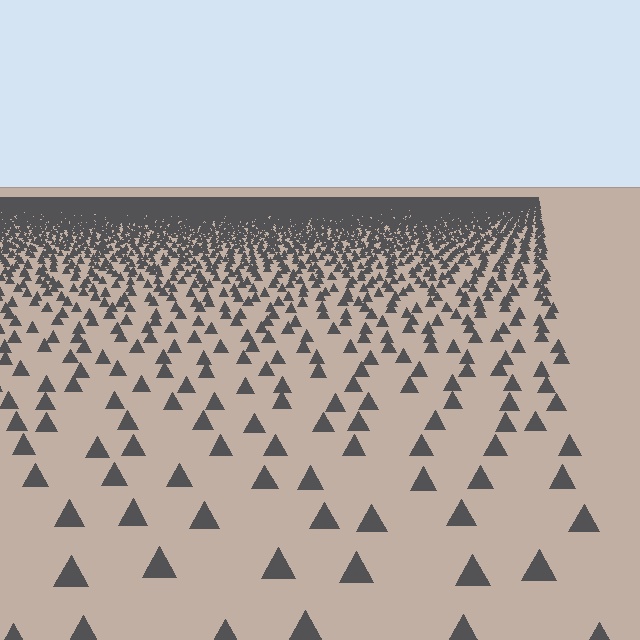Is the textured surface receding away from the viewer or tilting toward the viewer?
The surface is receding away from the viewer. Texture elements get smaller and denser toward the top.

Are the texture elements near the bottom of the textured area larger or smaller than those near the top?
Larger. Near the bottom, elements are closer to the viewer and appear at a bigger on-screen size.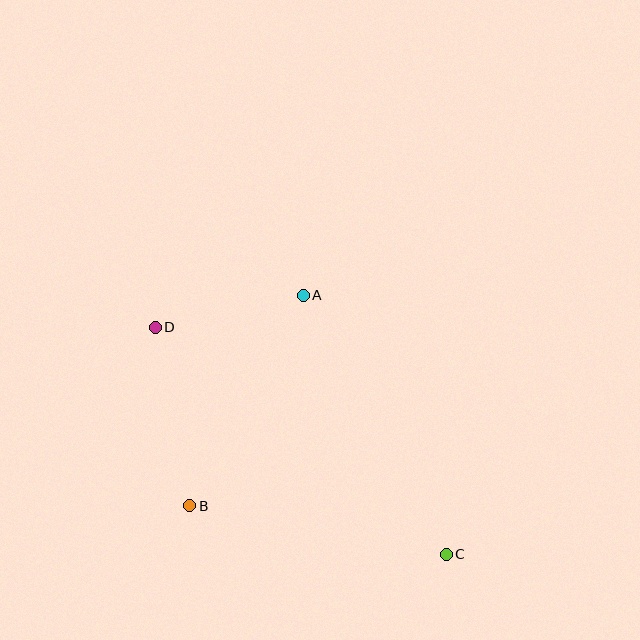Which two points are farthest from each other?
Points C and D are farthest from each other.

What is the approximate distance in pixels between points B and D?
The distance between B and D is approximately 182 pixels.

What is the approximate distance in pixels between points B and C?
The distance between B and C is approximately 261 pixels.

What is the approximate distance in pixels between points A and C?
The distance between A and C is approximately 295 pixels.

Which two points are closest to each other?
Points A and D are closest to each other.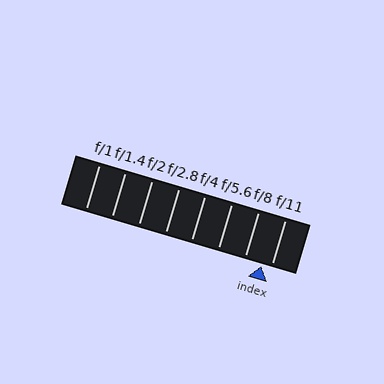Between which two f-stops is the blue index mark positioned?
The index mark is between f/8 and f/11.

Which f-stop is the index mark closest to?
The index mark is closest to f/11.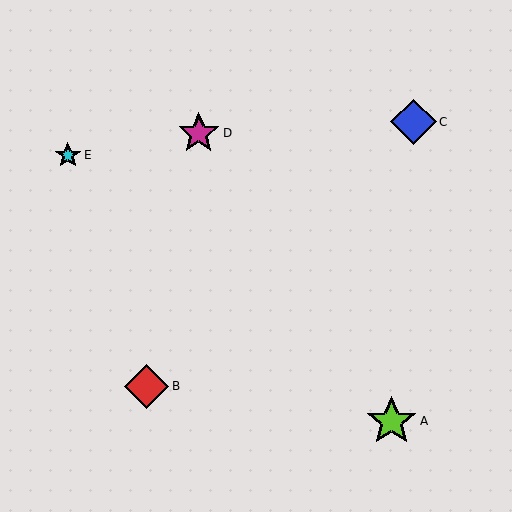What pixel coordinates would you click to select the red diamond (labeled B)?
Click at (147, 386) to select the red diamond B.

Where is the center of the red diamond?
The center of the red diamond is at (147, 386).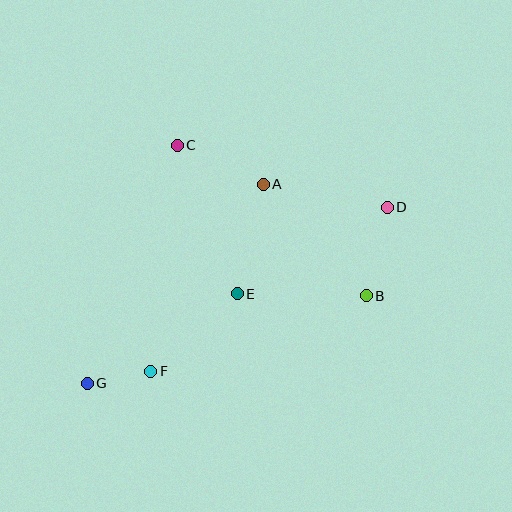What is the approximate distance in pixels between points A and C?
The distance between A and C is approximately 94 pixels.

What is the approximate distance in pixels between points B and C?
The distance between B and C is approximately 242 pixels.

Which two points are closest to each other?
Points F and G are closest to each other.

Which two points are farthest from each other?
Points D and G are farthest from each other.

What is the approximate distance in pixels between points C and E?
The distance between C and E is approximately 161 pixels.